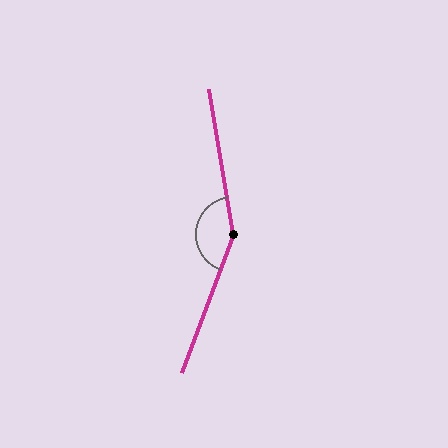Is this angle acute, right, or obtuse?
It is obtuse.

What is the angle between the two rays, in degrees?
Approximately 150 degrees.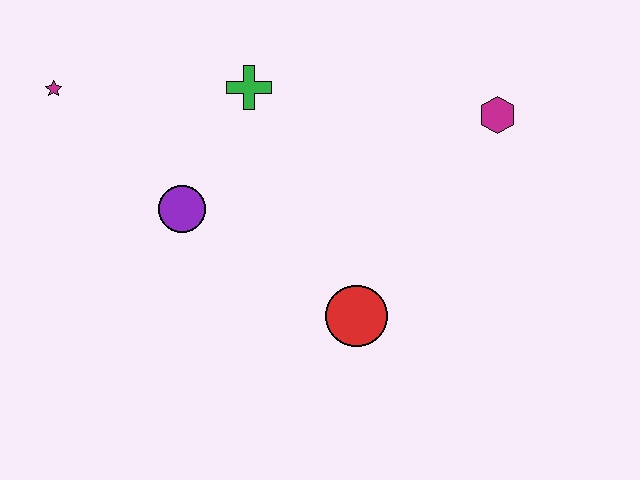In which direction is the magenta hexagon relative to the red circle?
The magenta hexagon is above the red circle.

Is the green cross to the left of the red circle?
Yes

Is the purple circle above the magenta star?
No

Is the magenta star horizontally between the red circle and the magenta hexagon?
No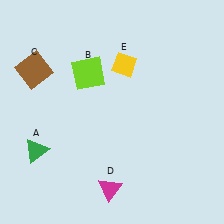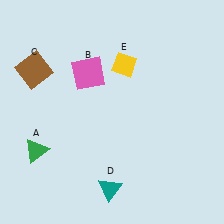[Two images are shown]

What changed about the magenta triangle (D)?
In Image 1, D is magenta. In Image 2, it changed to teal.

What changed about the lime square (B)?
In Image 1, B is lime. In Image 2, it changed to pink.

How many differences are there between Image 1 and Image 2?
There are 2 differences between the two images.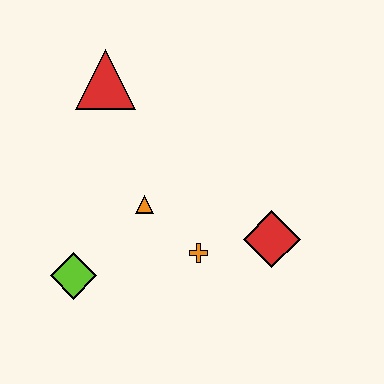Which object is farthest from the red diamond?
The red triangle is farthest from the red diamond.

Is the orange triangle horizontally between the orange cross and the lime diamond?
Yes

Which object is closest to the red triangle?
The orange triangle is closest to the red triangle.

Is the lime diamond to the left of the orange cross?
Yes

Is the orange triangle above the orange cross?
Yes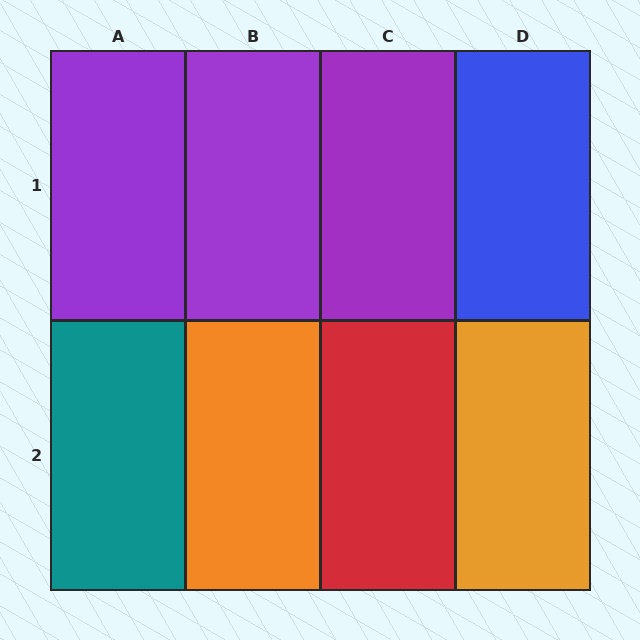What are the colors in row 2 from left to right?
Teal, orange, red, orange.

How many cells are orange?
2 cells are orange.